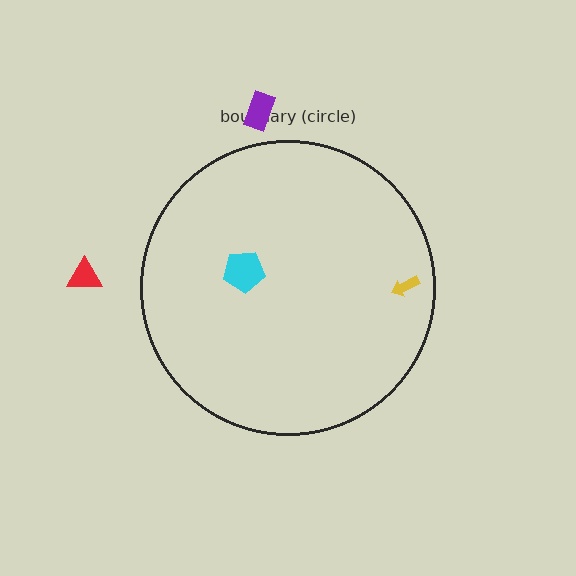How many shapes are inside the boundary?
2 inside, 2 outside.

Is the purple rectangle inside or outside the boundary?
Outside.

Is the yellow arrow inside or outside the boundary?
Inside.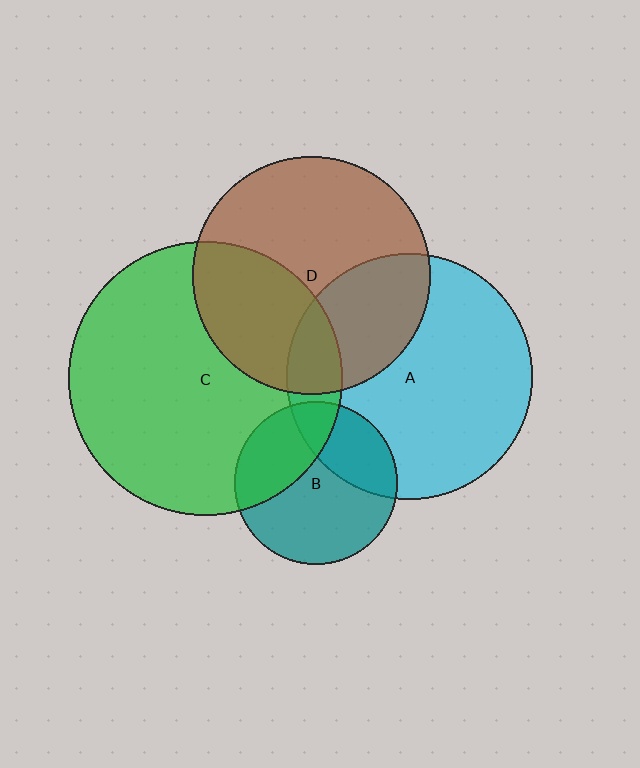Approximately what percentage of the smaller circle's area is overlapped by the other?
Approximately 30%.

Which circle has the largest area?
Circle C (green).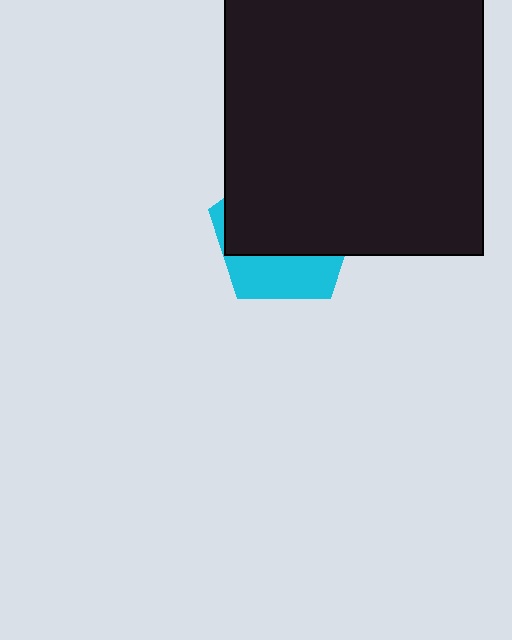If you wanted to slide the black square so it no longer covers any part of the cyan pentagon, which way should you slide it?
Slide it up — that is the most direct way to separate the two shapes.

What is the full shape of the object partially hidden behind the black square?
The partially hidden object is a cyan pentagon.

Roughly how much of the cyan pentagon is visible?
A small part of it is visible (roughly 34%).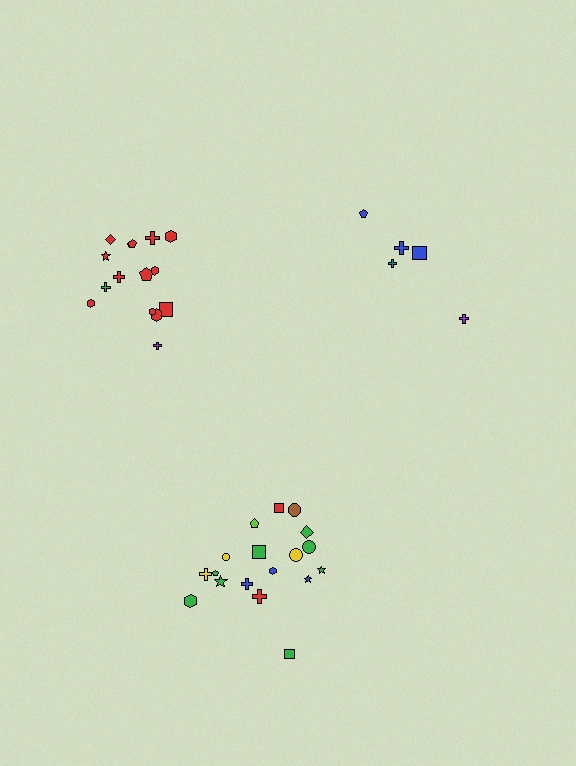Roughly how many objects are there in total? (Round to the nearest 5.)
Roughly 40 objects in total.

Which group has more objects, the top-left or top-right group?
The top-left group.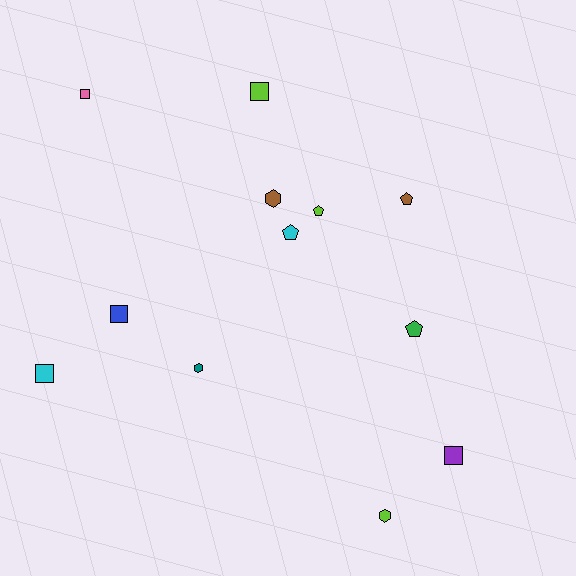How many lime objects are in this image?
There are 3 lime objects.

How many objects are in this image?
There are 12 objects.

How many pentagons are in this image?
There are 4 pentagons.